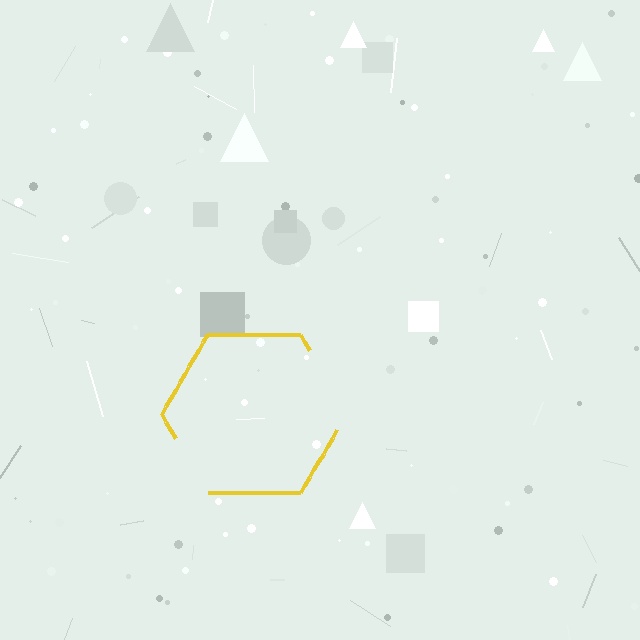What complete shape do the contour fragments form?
The contour fragments form a hexagon.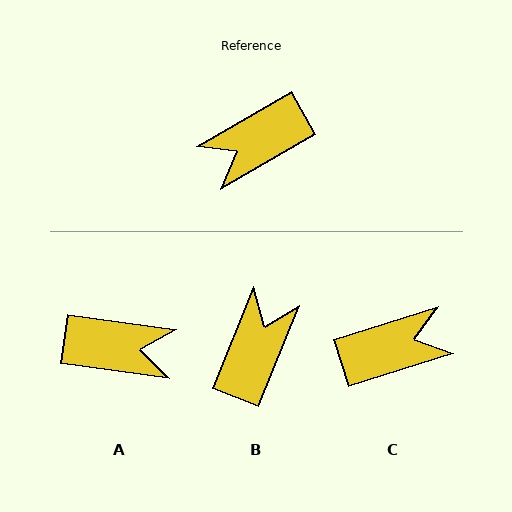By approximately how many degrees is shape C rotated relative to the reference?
Approximately 168 degrees counter-clockwise.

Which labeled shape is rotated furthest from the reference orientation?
C, about 168 degrees away.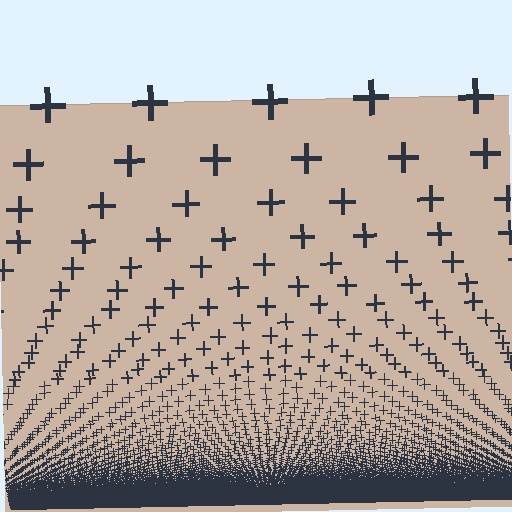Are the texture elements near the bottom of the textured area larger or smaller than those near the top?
Smaller. The gradient is inverted — elements near the bottom are smaller and denser.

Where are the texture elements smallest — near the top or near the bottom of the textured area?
Near the bottom.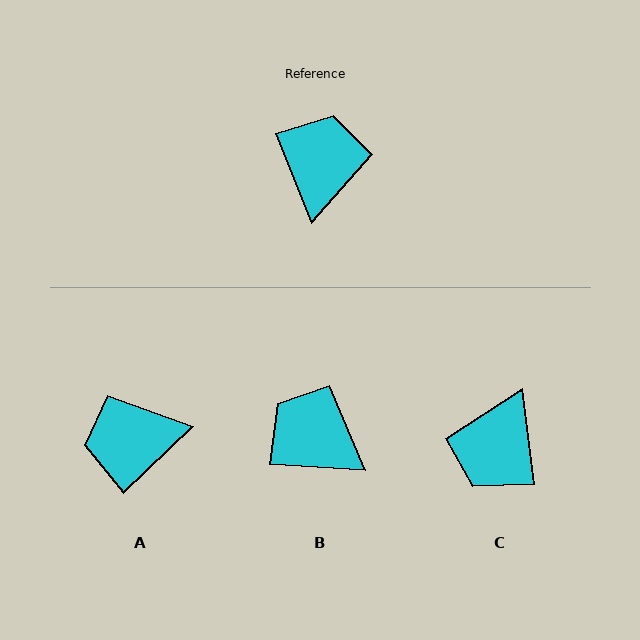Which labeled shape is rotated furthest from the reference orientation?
C, about 165 degrees away.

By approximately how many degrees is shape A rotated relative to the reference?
Approximately 111 degrees counter-clockwise.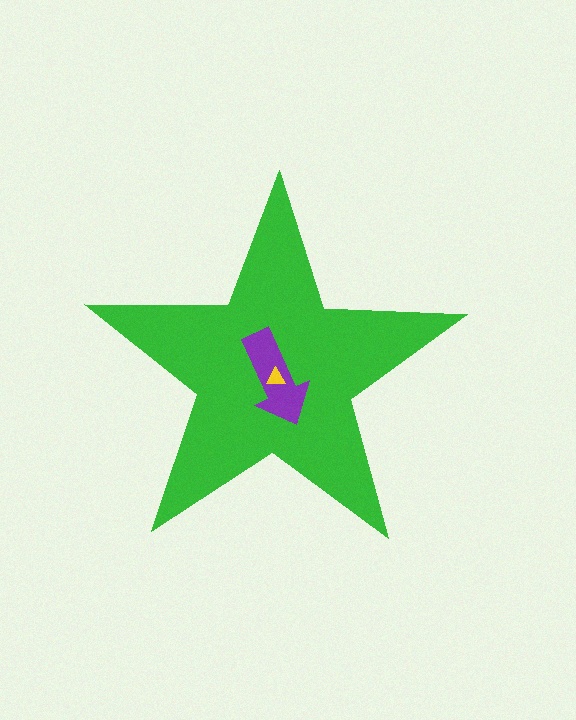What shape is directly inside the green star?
The purple arrow.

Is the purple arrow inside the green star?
Yes.